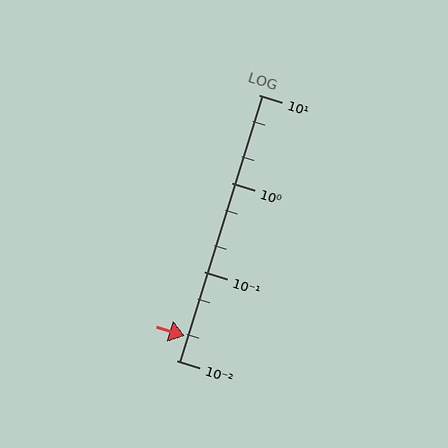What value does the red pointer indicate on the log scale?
The pointer indicates approximately 0.019.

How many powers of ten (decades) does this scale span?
The scale spans 3 decades, from 0.01 to 10.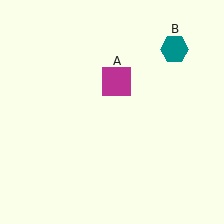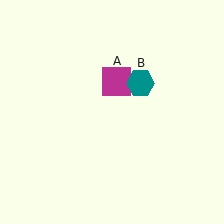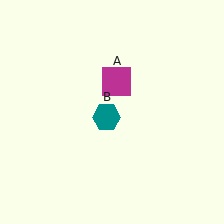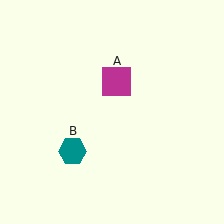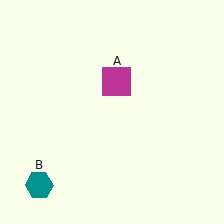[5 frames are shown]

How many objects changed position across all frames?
1 object changed position: teal hexagon (object B).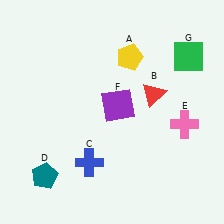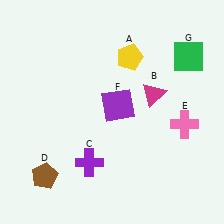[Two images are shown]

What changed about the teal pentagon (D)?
In Image 1, D is teal. In Image 2, it changed to brown.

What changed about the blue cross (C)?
In Image 1, C is blue. In Image 2, it changed to purple.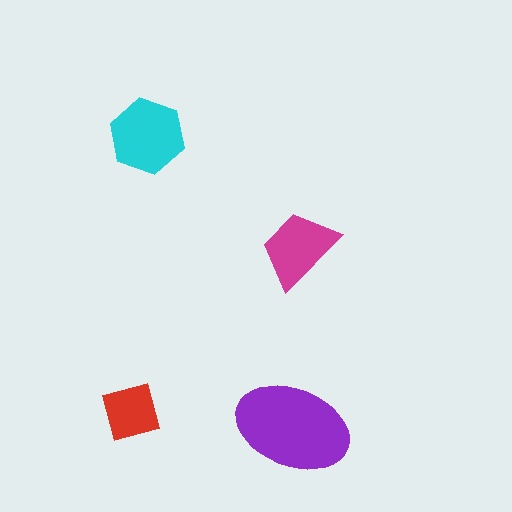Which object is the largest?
The purple ellipse.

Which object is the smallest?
The red diamond.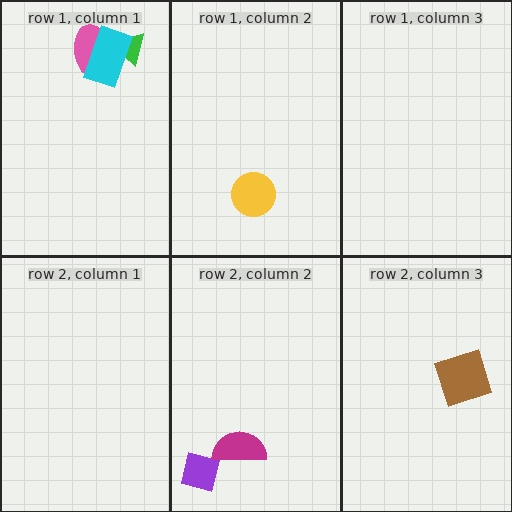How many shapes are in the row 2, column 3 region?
1.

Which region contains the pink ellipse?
The row 1, column 1 region.